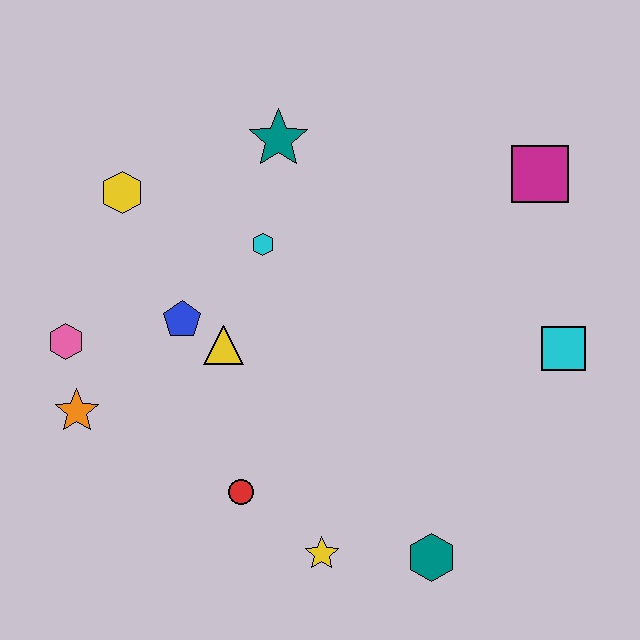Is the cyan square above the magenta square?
No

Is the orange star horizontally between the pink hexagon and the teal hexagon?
Yes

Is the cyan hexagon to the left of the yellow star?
Yes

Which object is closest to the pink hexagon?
The orange star is closest to the pink hexagon.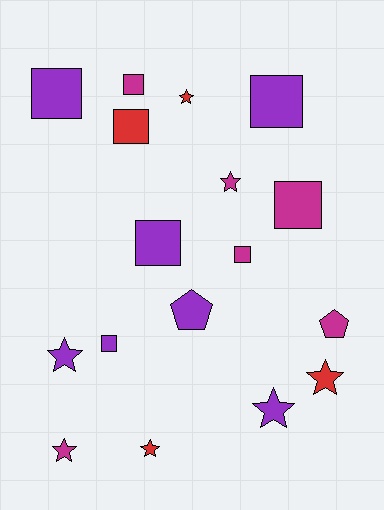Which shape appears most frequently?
Square, with 8 objects.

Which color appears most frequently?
Purple, with 7 objects.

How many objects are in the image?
There are 17 objects.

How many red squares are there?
There is 1 red square.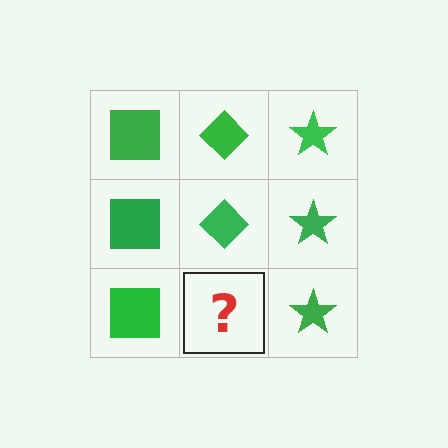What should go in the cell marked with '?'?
The missing cell should contain a green diamond.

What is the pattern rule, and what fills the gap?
The rule is that each column has a consistent shape. The gap should be filled with a green diamond.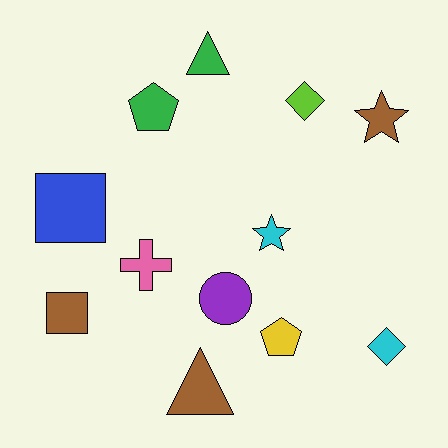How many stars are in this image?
There are 2 stars.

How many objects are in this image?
There are 12 objects.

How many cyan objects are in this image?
There are 2 cyan objects.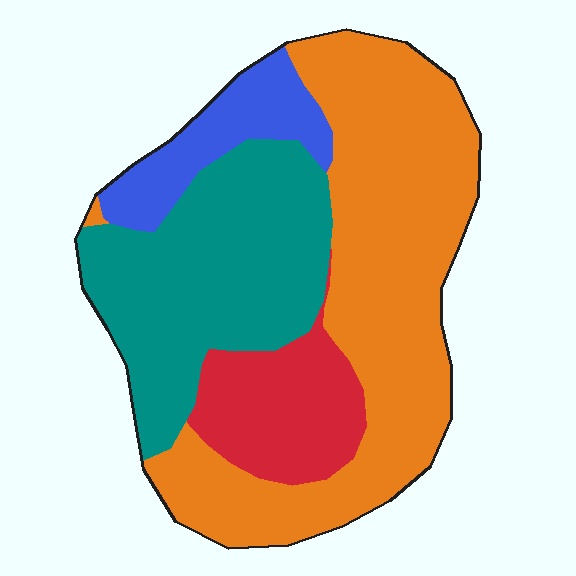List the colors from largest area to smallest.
From largest to smallest: orange, teal, red, blue.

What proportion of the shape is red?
Red covers roughly 15% of the shape.